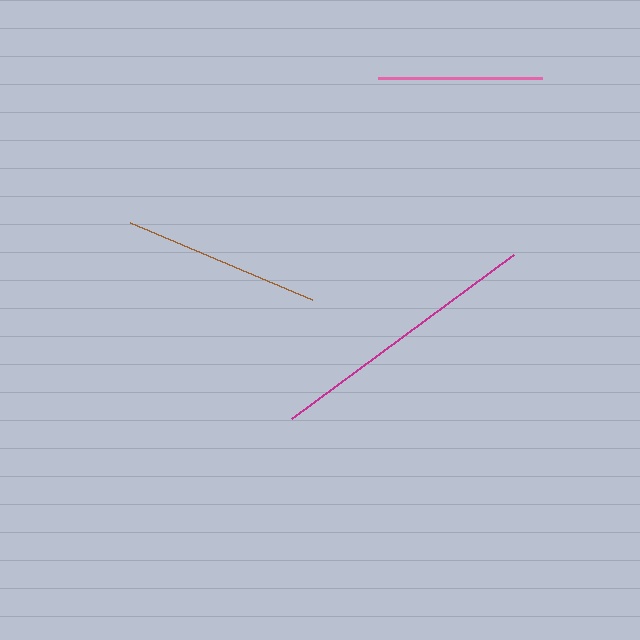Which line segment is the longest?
The magenta line is the longest at approximately 275 pixels.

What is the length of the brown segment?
The brown segment is approximately 197 pixels long.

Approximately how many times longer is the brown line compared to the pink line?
The brown line is approximately 1.2 times the length of the pink line.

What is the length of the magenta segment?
The magenta segment is approximately 275 pixels long.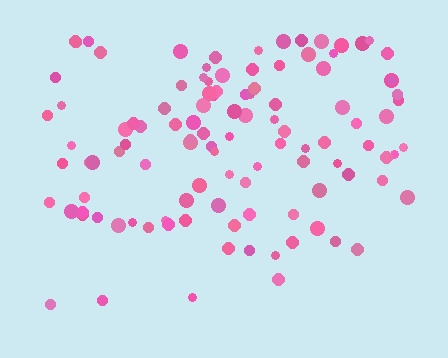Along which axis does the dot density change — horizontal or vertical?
Vertical.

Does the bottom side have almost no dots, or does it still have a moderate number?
Still a moderate number, just noticeably fewer than the top.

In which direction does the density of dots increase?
From bottom to top, with the top side densest.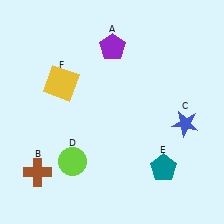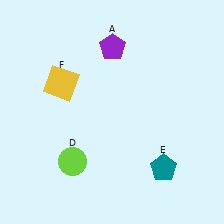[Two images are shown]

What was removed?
The brown cross (B), the blue star (C) were removed in Image 2.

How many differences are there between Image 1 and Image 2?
There are 2 differences between the two images.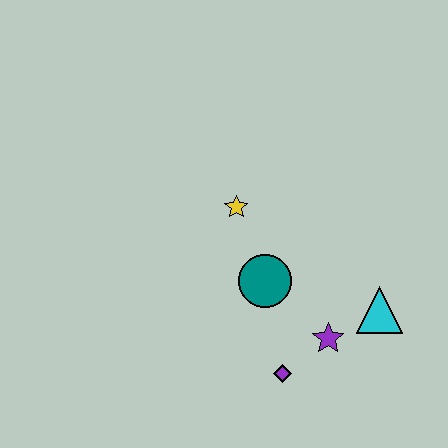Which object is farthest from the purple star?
The yellow star is farthest from the purple star.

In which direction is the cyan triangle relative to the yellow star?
The cyan triangle is to the right of the yellow star.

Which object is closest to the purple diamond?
The purple star is closest to the purple diamond.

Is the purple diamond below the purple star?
Yes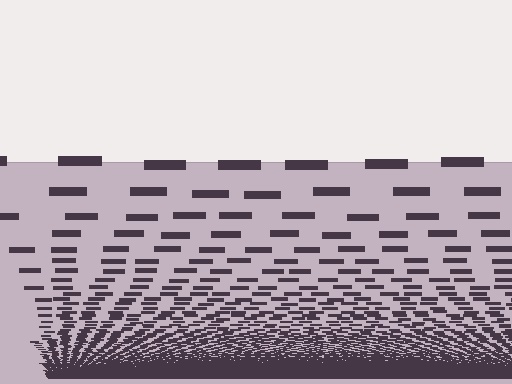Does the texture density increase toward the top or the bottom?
Density increases toward the bottom.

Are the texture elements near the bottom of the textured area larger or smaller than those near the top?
Smaller. The gradient is inverted — elements near the bottom are smaller and denser.